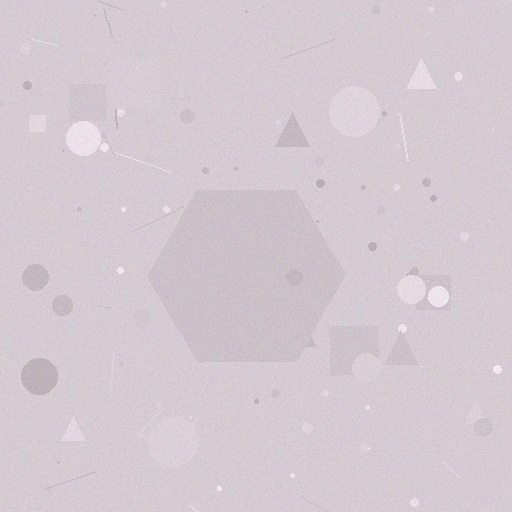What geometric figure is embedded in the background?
A hexagon is embedded in the background.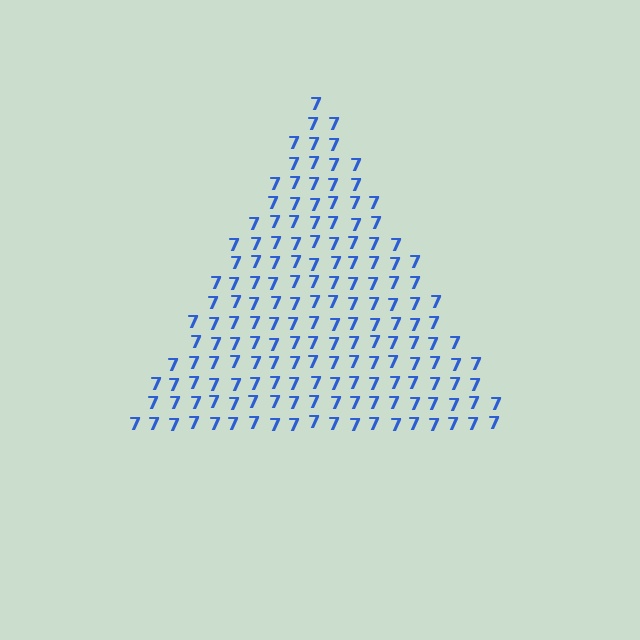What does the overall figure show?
The overall figure shows a triangle.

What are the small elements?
The small elements are digit 7's.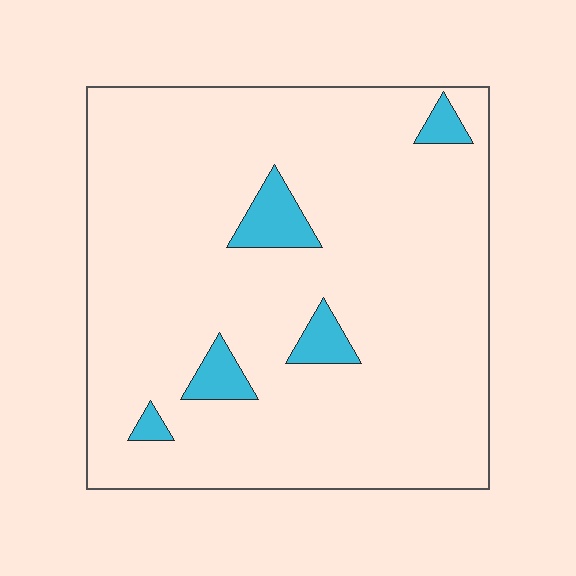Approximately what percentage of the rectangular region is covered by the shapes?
Approximately 5%.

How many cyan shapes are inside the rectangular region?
5.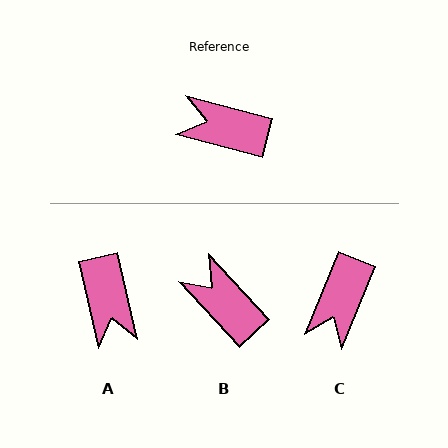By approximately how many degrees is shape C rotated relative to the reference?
Approximately 83 degrees counter-clockwise.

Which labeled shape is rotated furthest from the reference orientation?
A, about 118 degrees away.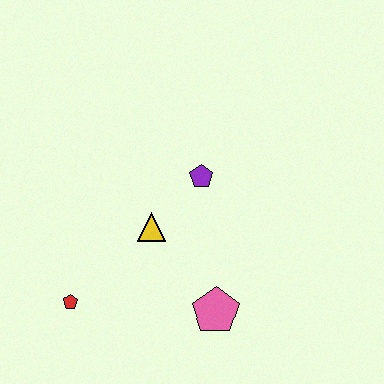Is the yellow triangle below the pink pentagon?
No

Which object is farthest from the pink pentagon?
The red pentagon is farthest from the pink pentagon.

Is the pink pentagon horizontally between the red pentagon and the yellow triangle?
No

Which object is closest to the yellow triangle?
The purple pentagon is closest to the yellow triangle.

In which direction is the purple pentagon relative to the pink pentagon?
The purple pentagon is above the pink pentagon.